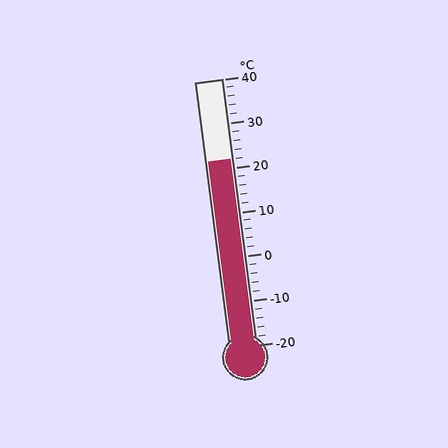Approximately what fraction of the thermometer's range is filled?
The thermometer is filled to approximately 70% of its range.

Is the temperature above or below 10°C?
The temperature is above 10°C.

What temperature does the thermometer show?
The thermometer shows approximately 22°C.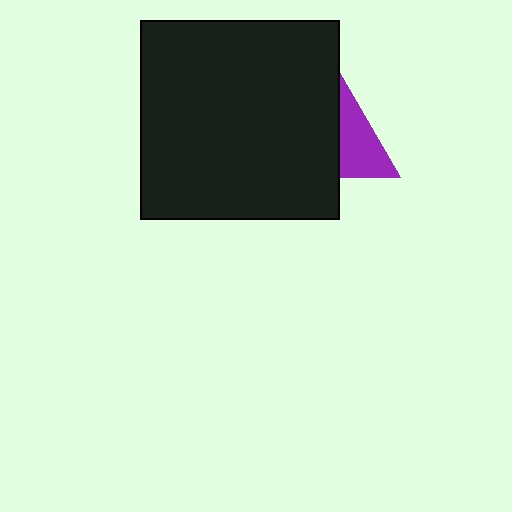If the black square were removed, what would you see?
You would see the complete purple triangle.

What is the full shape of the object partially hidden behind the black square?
The partially hidden object is a purple triangle.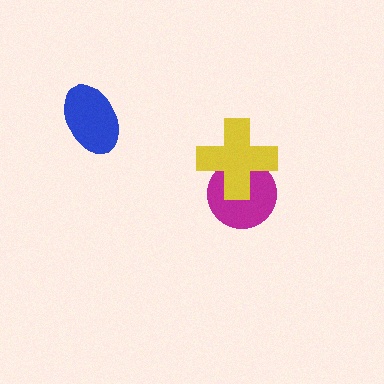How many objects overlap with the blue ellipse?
0 objects overlap with the blue ellipse.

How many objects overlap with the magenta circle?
1 object overlaps with the magenta circle.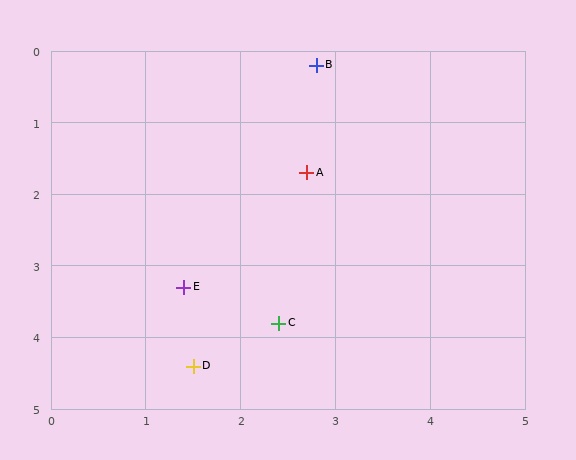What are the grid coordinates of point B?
Point B is at approximately (2.8, 0.2).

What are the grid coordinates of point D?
Point D is at approximately (1.5, 4.4).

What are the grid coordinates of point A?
Point A is at approximately (2.7, 1.7).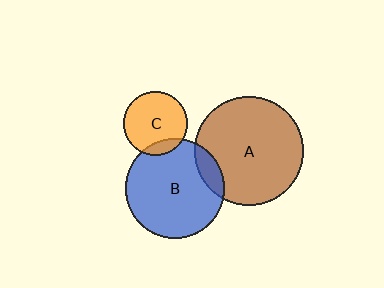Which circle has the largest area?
Circle A (brown).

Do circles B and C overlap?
Yes.